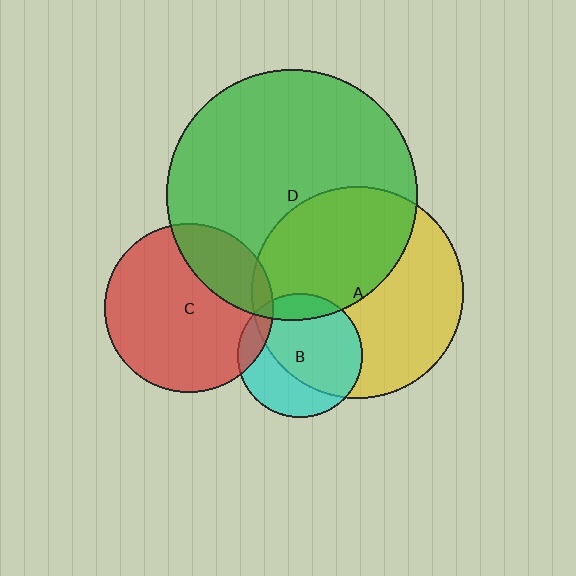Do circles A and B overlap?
Yes.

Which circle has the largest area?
Circle D (green).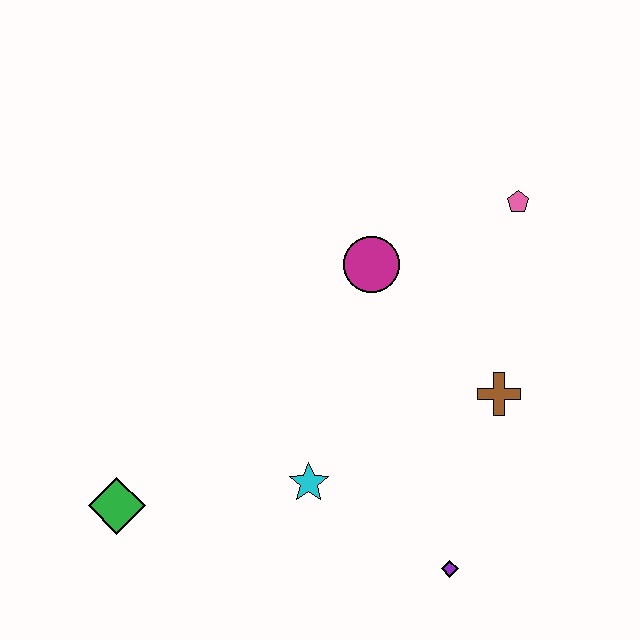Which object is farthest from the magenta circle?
The green diamond is farthest from the magenta circle.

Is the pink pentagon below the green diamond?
No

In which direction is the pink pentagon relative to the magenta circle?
The pink pentagon is to the right of the magenta circle.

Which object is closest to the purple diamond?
The cyan star is closest to the purple diamond.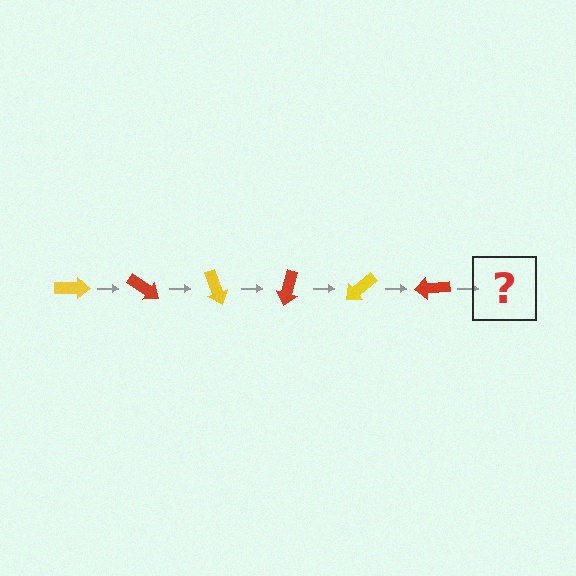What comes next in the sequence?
The next element should be a yellow arrow, rotated 210 degrees from the start.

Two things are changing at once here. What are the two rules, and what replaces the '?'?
The two rules are that it rotates 35 degrees each step and the color cycles through yellow and red. The '?' should be a yellow arrow, rotated 210 degrees from the start.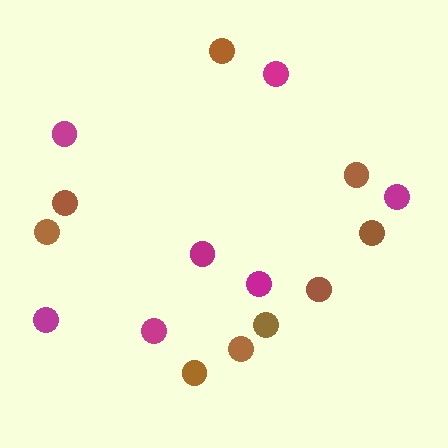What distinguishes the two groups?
There are 2 groups: one group of brown circles (9) and one group of magenta circles (7).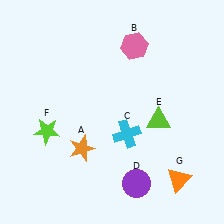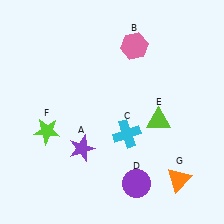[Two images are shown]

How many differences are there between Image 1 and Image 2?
There is 1 difference between the two images.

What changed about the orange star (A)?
In Image 1, A is orange. In Image 2, it changed to purple.